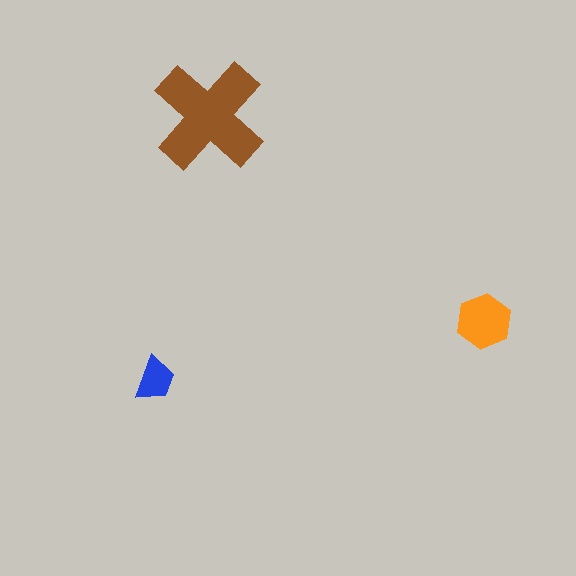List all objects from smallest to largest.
The blue trapezoid, the orange hexagon, the brown cross.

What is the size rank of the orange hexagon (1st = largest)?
2nd.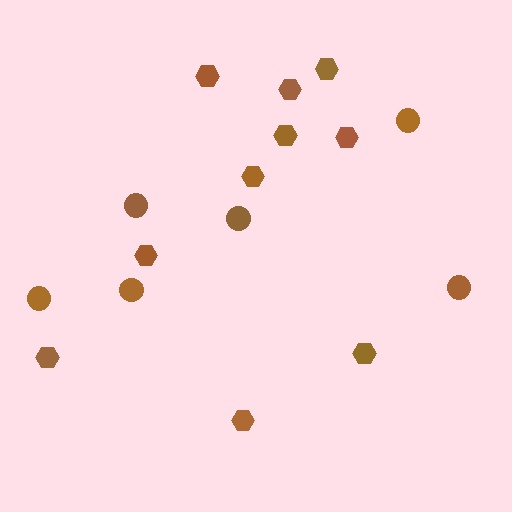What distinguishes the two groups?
There are 2 groups: one group of hexagons (10) and one group of circles (6).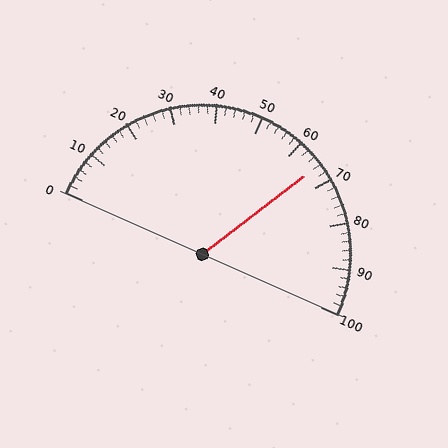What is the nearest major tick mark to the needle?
The nearest major tick mark is 70.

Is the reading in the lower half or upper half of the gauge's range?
The reading is in the upper half of the range (0 to 100).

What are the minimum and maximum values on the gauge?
The gauge ranges from 0 to 100.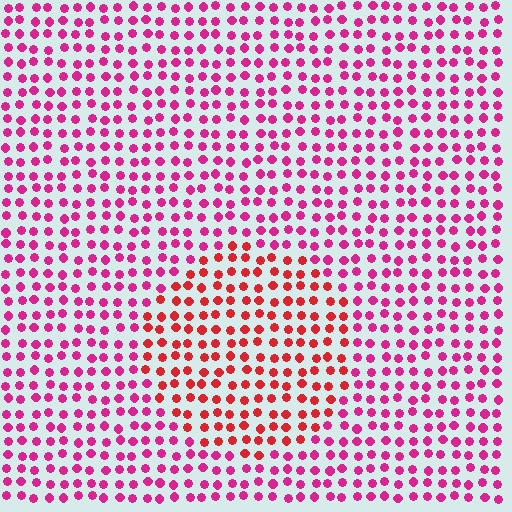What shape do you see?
I see a circle.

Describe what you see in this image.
The image is filled with small magenta elements in a uniform arrangement. A circle-shaped region is visible where the elements are tinted to a slightly different hue, forming a subtle color boundary.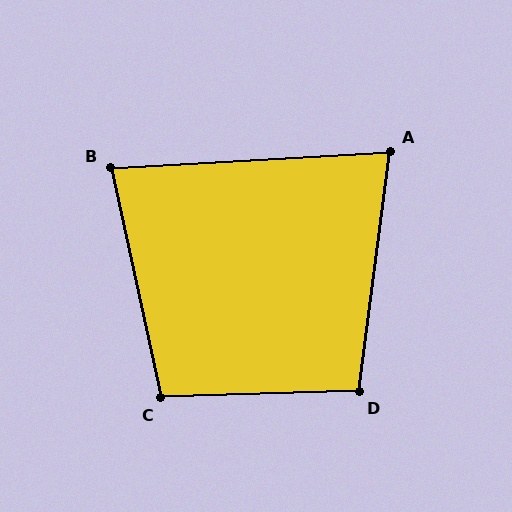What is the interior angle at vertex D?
Approximately 99 degrees (obtuse).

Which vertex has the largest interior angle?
C, at approximately 101 degrees.